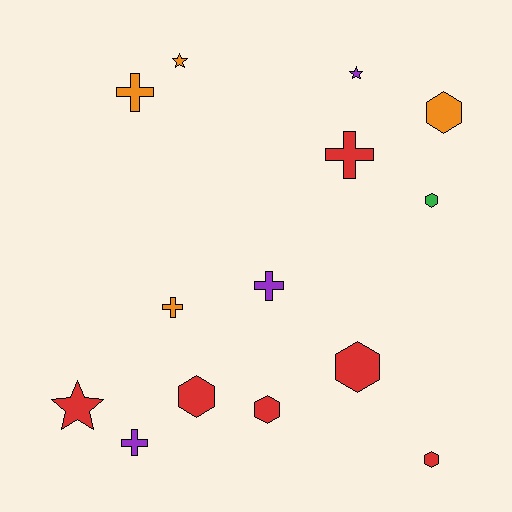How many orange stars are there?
There is 1 orange star.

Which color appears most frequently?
Red, with 6 objects.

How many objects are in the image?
There are 14 objects.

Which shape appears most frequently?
Hexagon, with 6 objects.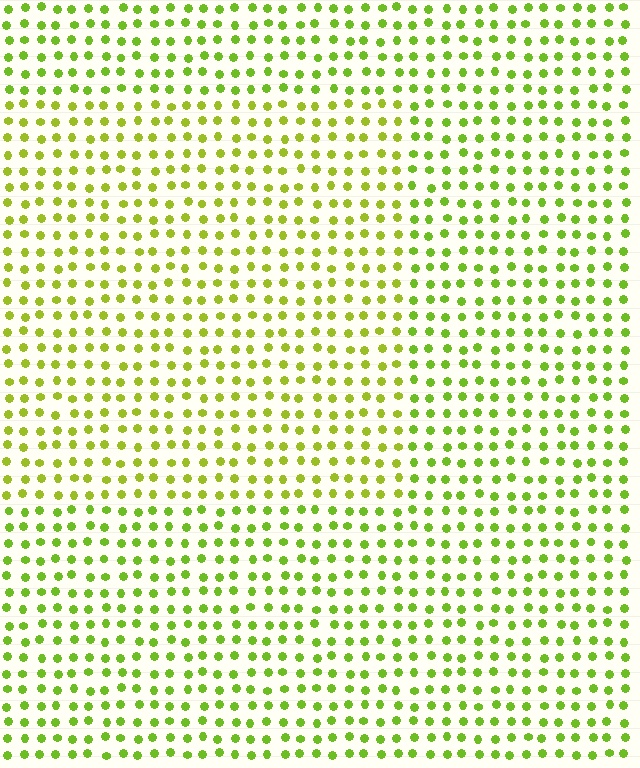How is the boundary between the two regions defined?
The boundary is defined purely by a slight shift in hue (about 18 degrees). Spacing, size, and orientation are identical on both sides.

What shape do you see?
I see a rectangle.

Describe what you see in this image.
The image is filled with small lime elements in a uniform arrangement. A rectangle-shaped region is visible where the elements are tinted to a slightly different hue, forming a subtle color boundary.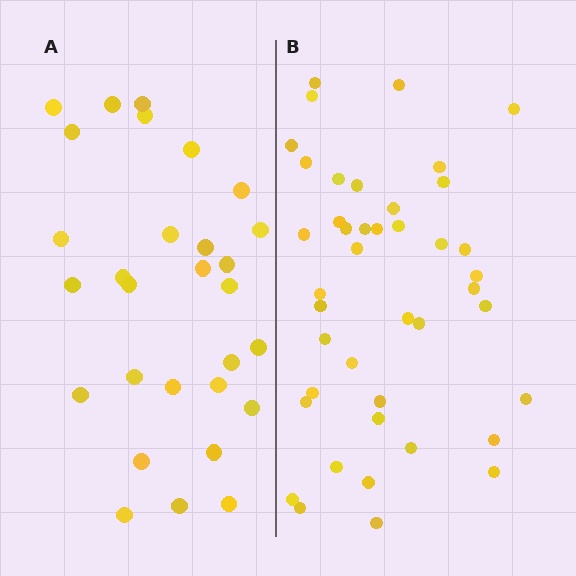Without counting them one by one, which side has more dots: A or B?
Region B (the right region) has more dots.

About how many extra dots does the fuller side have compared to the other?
Region B has approximately 15 more dots than region A.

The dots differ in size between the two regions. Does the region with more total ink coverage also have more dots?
No. Region A has more total ink coverage because its dots are larger, but region B actually contains more individual dots. Total area can be misleading — the number of items is what matters here.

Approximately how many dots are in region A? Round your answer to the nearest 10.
About 30 dots. (The exact count is 29, which rounds to 30.)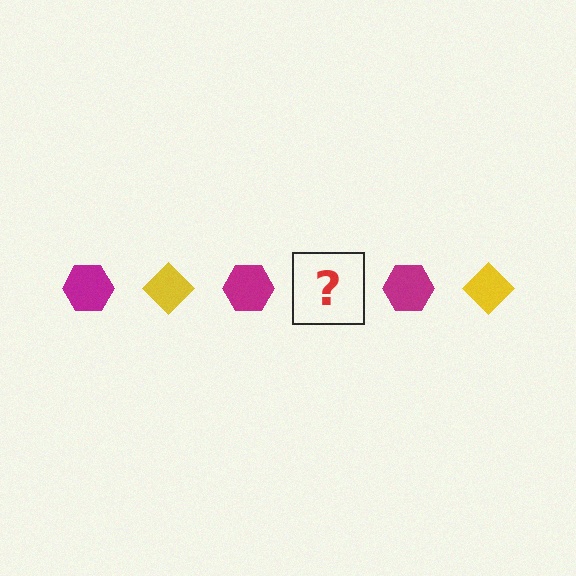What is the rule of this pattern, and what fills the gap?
The rule is that the pattern alternates between magenta hexagon and yellow diamond. The gap should be filled with a yellow diamond.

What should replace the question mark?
The question mark should be replaced with a yellow diamond.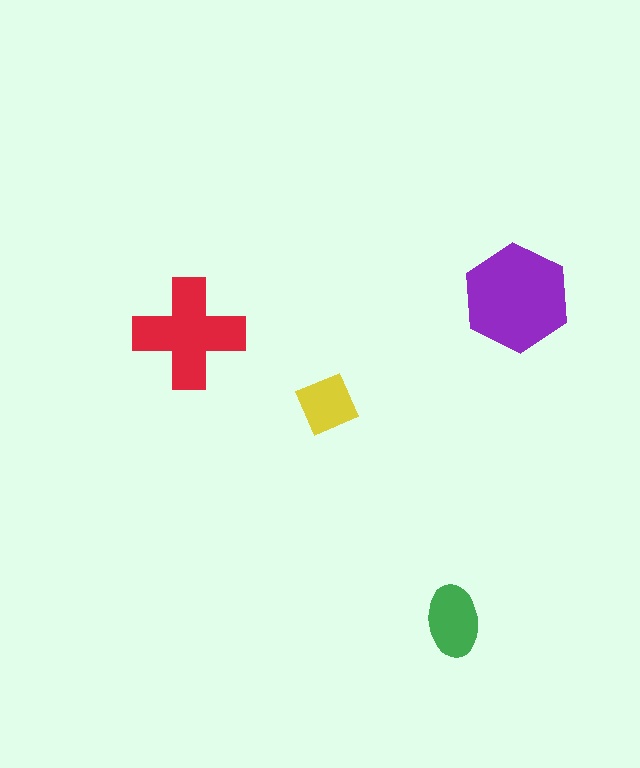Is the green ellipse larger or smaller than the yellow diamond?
Larger.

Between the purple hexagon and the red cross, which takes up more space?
The purple hexagon.